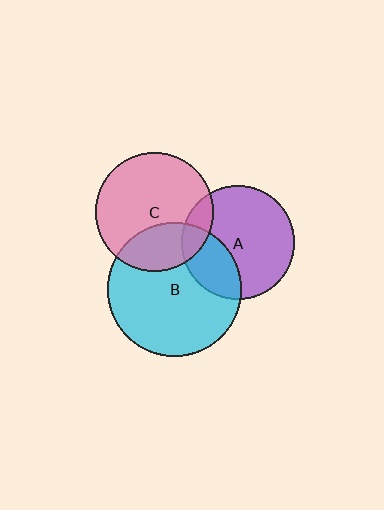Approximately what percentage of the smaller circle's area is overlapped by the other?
Approximately 15%.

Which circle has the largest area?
Circle B (cyan).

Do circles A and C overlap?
Yes.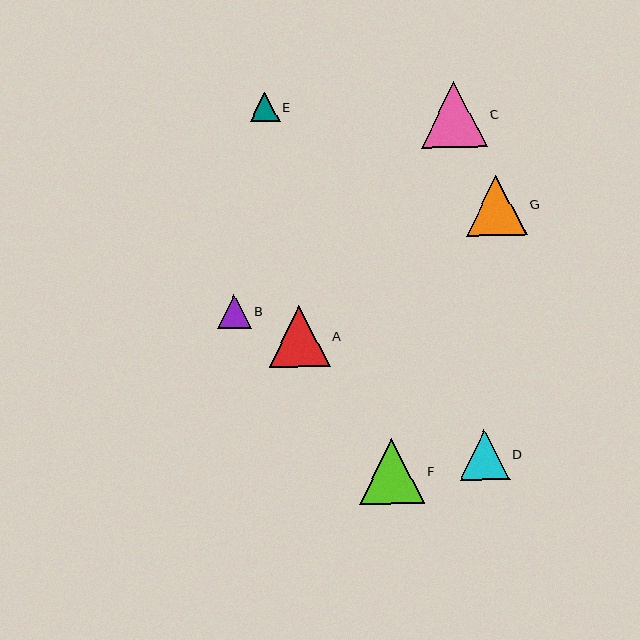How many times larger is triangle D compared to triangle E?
Triangle D is approximately 1.7 times the size of triangle E.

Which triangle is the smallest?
Triangle E is the smallest with a size of approximately 30 pixels.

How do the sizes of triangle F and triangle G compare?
Triangle F and triangle G are approximately the same size.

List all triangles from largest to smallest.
From largest to smallest: C, F, A, G, D, B, E.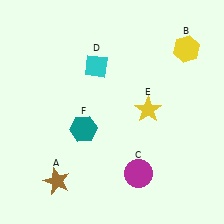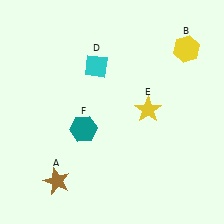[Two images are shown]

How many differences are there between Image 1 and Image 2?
There is 1 difference between the two images.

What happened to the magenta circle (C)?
The magenta circle (C) was removed in Image 2. It was in the bottom-right area of Image 1.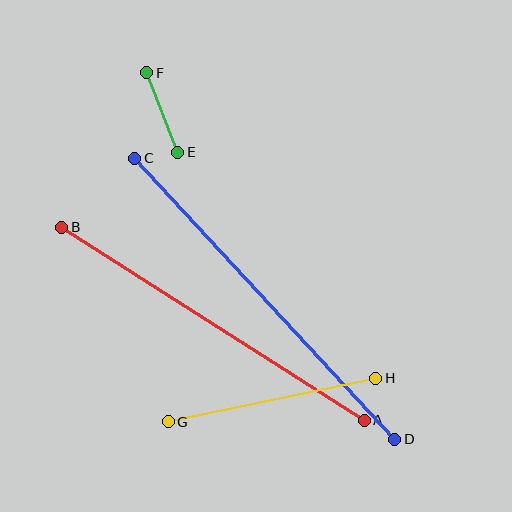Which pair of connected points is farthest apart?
Points C and D are farthest apart.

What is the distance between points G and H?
The distance is approximately 212 pixels.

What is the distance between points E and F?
The distance is approximately 85 pixels.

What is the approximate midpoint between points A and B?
The midpoint is at approximately (213, 324) pixels.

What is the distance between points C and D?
The distance is approximately 383 pixels.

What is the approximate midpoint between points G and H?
The midpoint is at approximately (272, 400) pixels.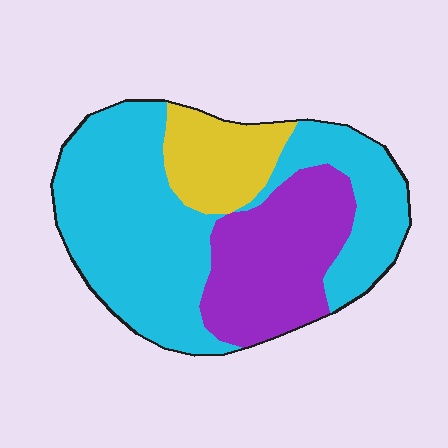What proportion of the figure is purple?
Purple takes up about one quarter (1/4) of the figure.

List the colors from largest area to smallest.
From largest to smallest: cyan, purple, yellow.